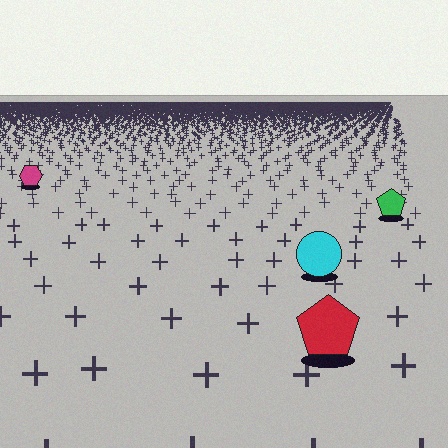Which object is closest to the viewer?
The red pentagon is closest. The texture marks near it are larger and more spread out.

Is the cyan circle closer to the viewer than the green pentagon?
Yes. The cyan circle is closer — you can tell from the texture gradient: the ground texture is coarser near it.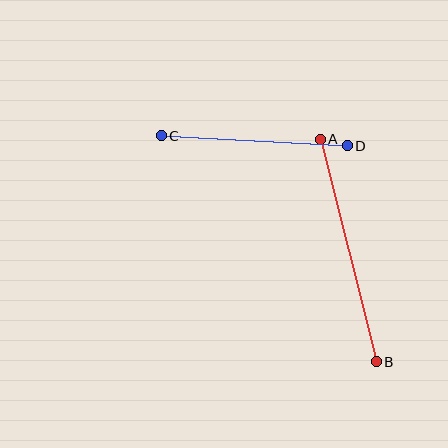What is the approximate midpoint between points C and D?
The midpoint is at approximately (254, 141) pixels.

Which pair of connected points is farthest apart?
Points A and B are farthest apart.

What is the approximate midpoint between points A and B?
The midpoint is at approximately (348, 250) pixels.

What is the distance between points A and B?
The distance is approximately 230 pixels.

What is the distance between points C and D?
The distance is approximately 186 pixels.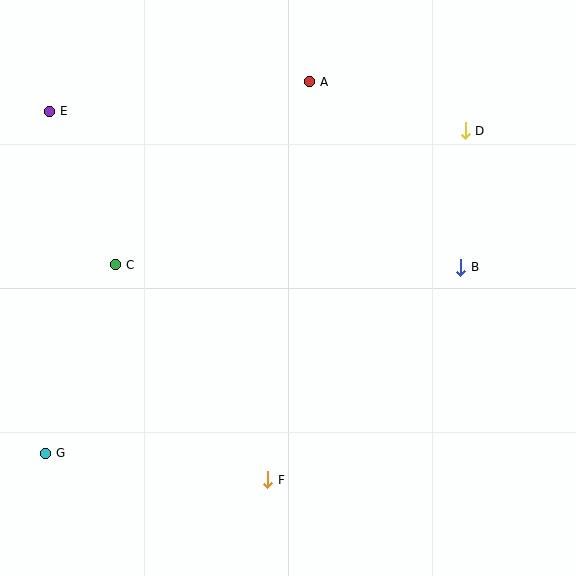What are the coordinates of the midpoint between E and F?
The midpoint between E and F is at (159, 295).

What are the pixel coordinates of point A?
Point A is at (310, 82).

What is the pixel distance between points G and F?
The distance between G and F is 224 pixels.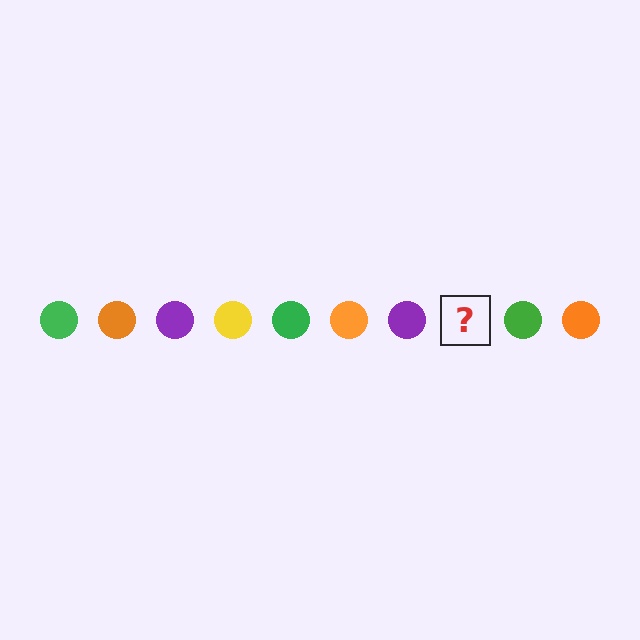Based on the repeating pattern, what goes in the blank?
The blank should be a yellow circle.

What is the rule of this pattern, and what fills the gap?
The rule is that the pattern cycles through green, orange, purple, yellow circles. The gap should be filled with a yellow circle.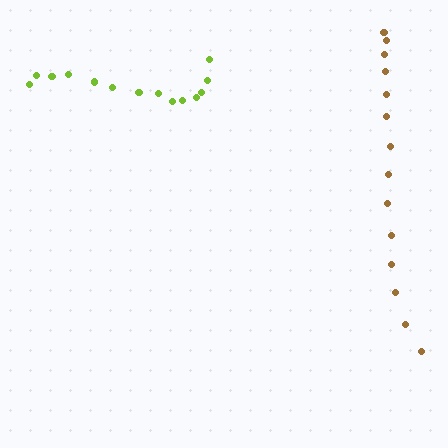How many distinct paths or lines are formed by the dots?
There are 2 distinct paths.